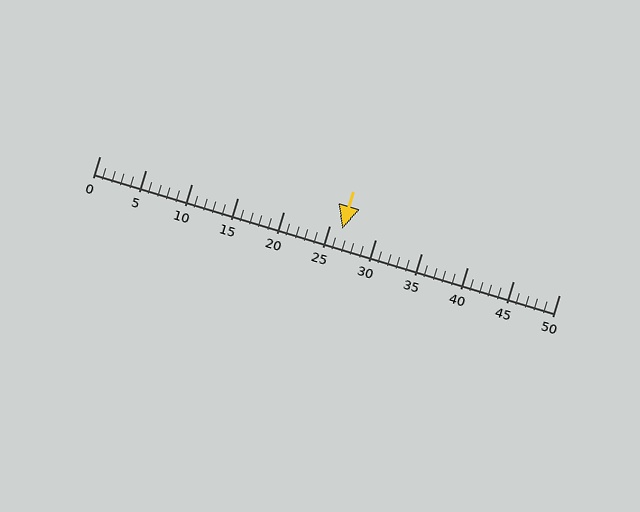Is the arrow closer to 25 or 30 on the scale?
The arrow is closer to 25.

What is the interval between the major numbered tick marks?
The major tick marks are spaced 5 units apart.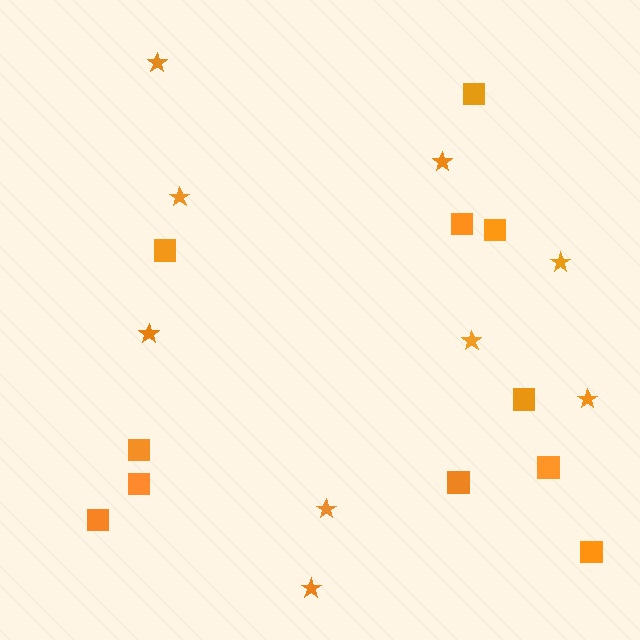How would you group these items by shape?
There are 2 groups: one group of stars (9) and one group of squares (11).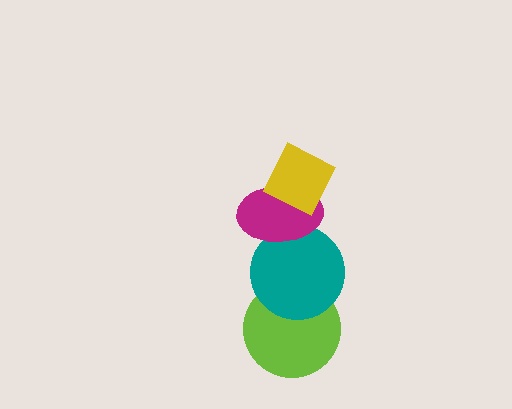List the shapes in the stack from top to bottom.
From top to bottom: the yellow diamond, the magenta ellipse, the teal circle, the lime circle.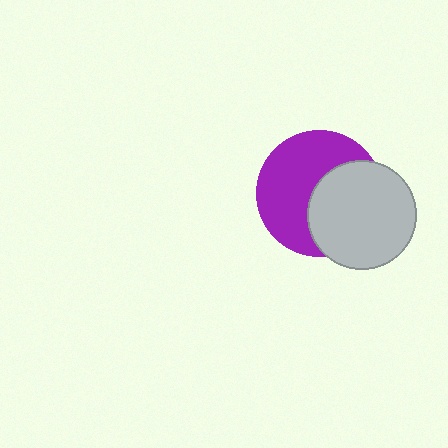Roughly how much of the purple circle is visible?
About half of it is visible (roughly 57%).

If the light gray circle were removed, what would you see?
You would see the complete purple circle.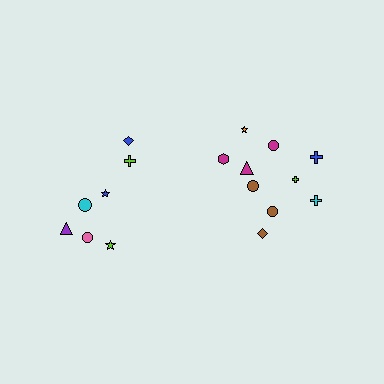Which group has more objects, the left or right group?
The right group.